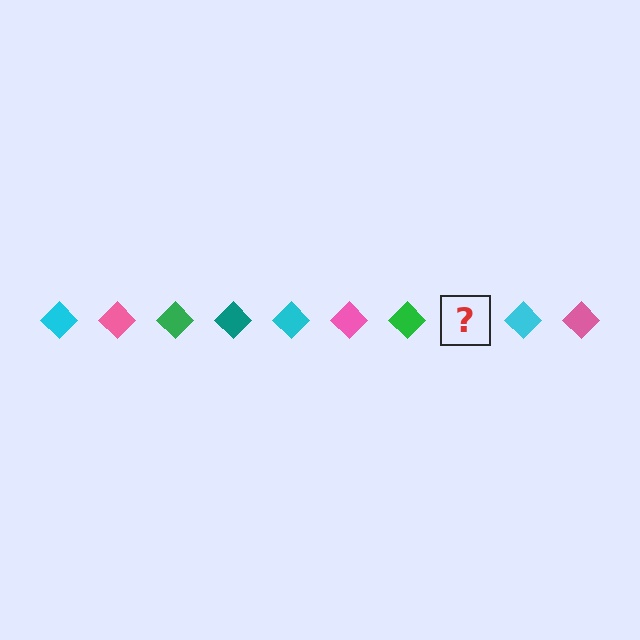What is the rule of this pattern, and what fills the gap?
The rule is that the pattern cycles through cyan, pink, green, teal diamonds. The gap should be filled with a teal diamond.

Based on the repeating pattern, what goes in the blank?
The blank should be a teal diamond.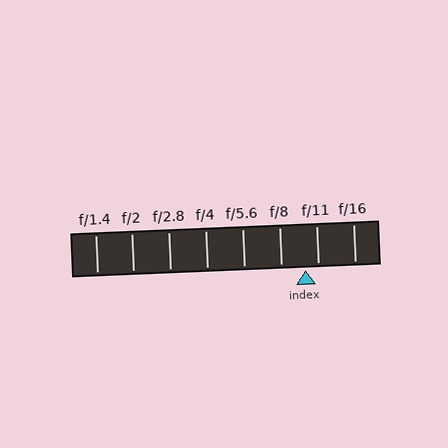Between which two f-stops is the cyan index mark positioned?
The index mark is between f/8 and f/11.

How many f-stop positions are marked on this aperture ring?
There are 8 f-stop positions marked.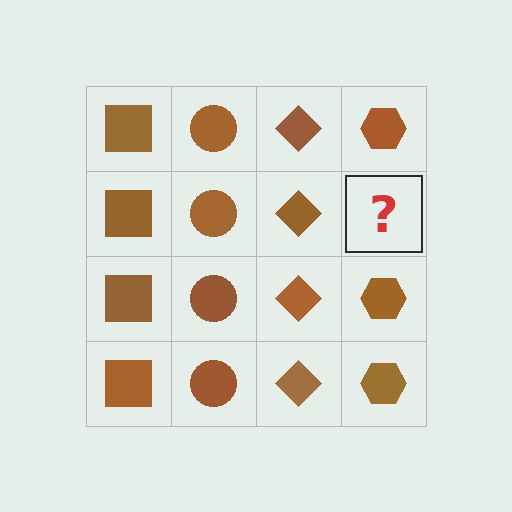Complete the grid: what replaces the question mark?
The question mark should be replaced with a brown hexagon.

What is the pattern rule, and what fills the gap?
The rule is that each column has a consistent shape. The gap should be filled with a brown hexagon.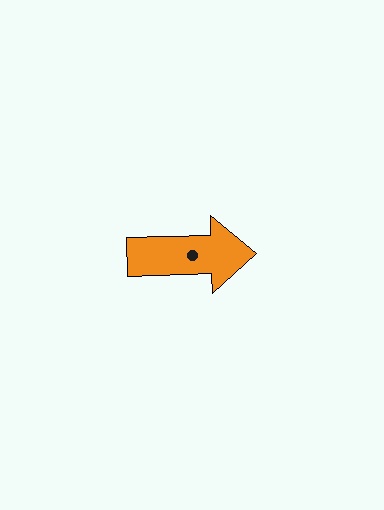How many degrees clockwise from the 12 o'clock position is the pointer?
Approximately 88 degrees.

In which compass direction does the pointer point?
East.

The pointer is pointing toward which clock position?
Roughly 3 o'clock.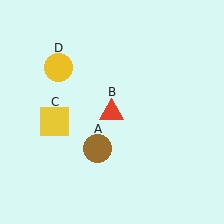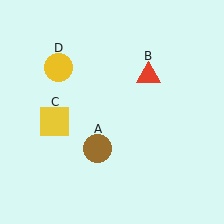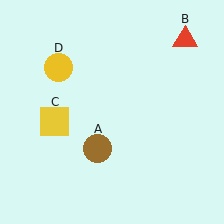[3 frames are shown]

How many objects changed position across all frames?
1 object changed position: red triangle (object B).